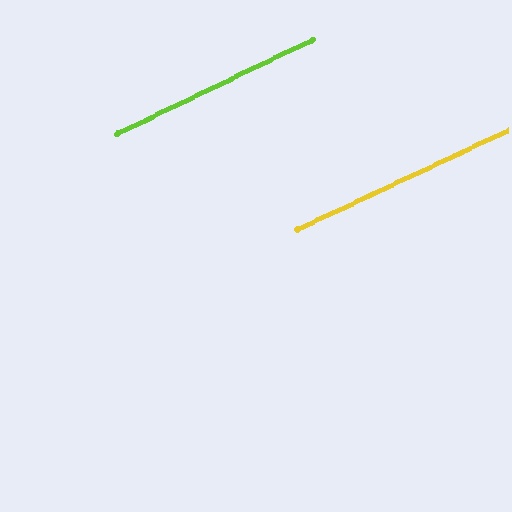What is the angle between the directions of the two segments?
Approximately 1 degree.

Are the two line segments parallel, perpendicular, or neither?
Parallel — their directions differ by only 0.6°.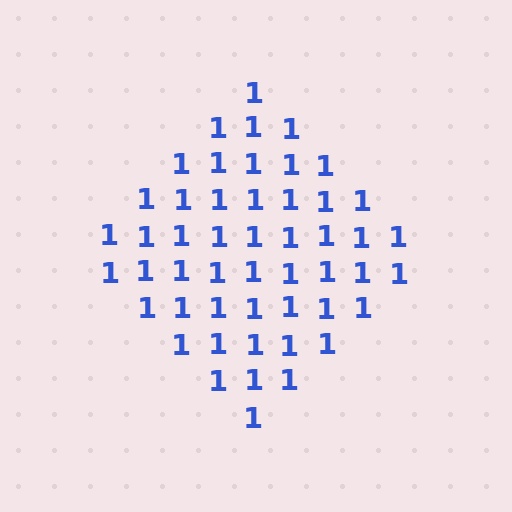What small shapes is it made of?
It is made of small digit 1's.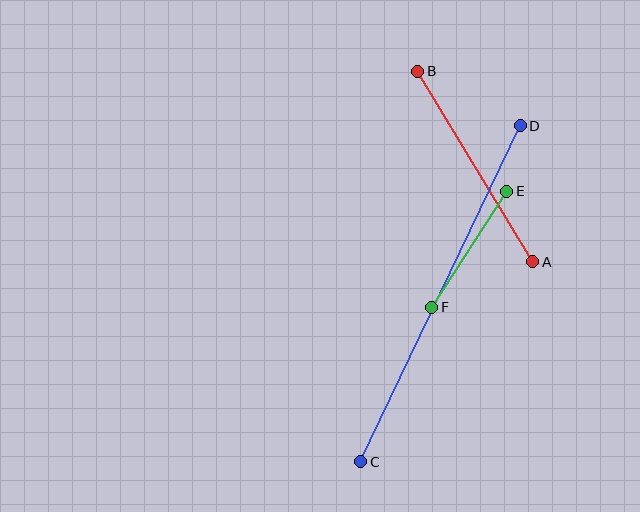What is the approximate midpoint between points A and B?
The midpoint is at approximately (475, 166) pixels.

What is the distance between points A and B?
The distance is approximately 223 pixels.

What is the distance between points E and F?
The distance is approximately 138 pixels.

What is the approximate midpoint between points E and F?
The midpoint is at approximately (469, 249) pixels.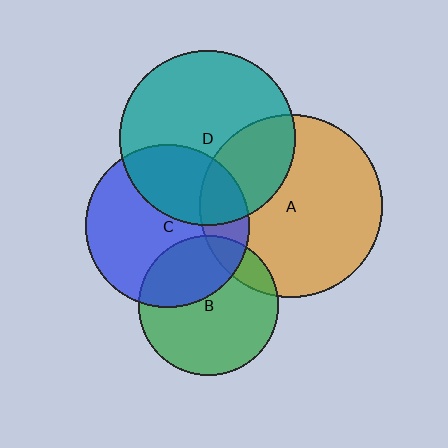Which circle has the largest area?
Circle A (orange).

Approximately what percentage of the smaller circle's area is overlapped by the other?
Approximately 20%.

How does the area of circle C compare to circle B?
Approximately 1.4 times.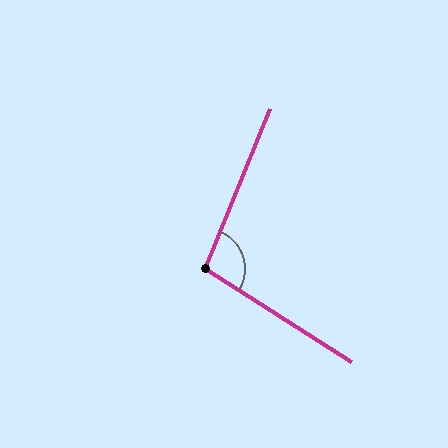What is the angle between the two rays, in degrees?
Approximately 101 degrees.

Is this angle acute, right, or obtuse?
It is obtuse.